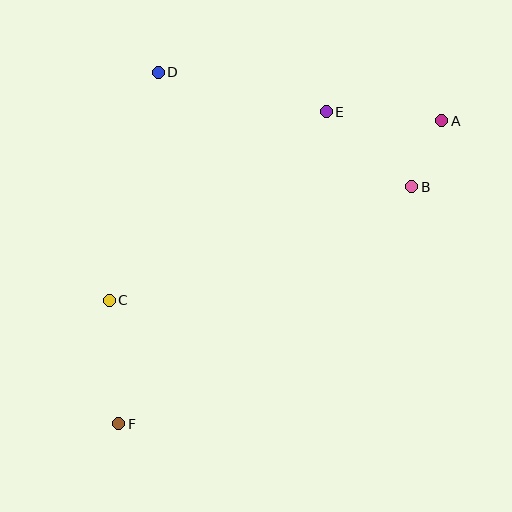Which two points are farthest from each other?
Points A and F are farthest from each other.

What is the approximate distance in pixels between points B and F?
The distance between B and F is approximately 377 pixels.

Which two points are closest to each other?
Points A and B are closest to each other.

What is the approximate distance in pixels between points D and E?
The distance between D and E is approximately 172 pixels.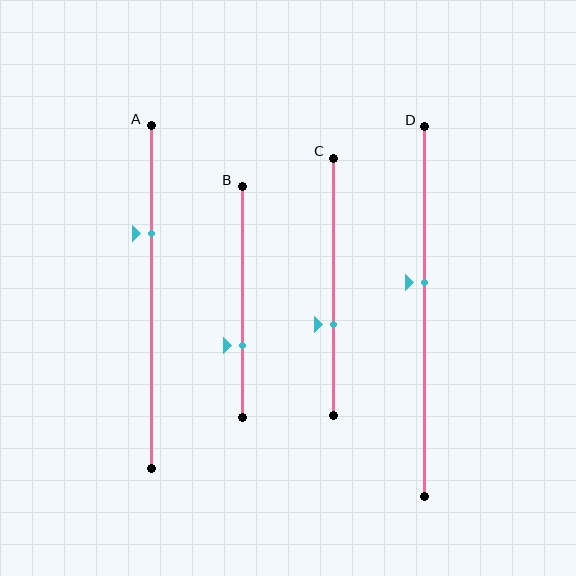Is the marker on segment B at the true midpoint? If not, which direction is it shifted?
No, the marker on segment B is shifted downward by about 19% of the segment length.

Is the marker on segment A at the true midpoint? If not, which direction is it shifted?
No, the marker on segment A is shifted upward by about 19% of the segment length.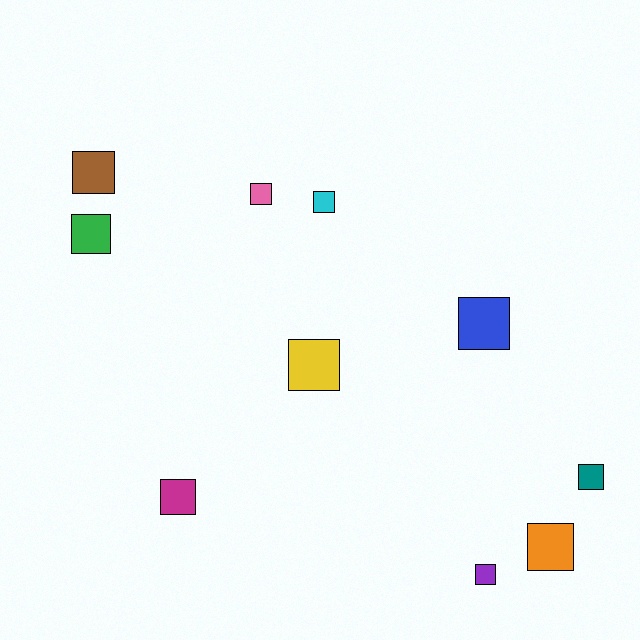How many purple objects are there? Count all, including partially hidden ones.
There is 1 purple object.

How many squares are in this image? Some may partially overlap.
There are 10 squares.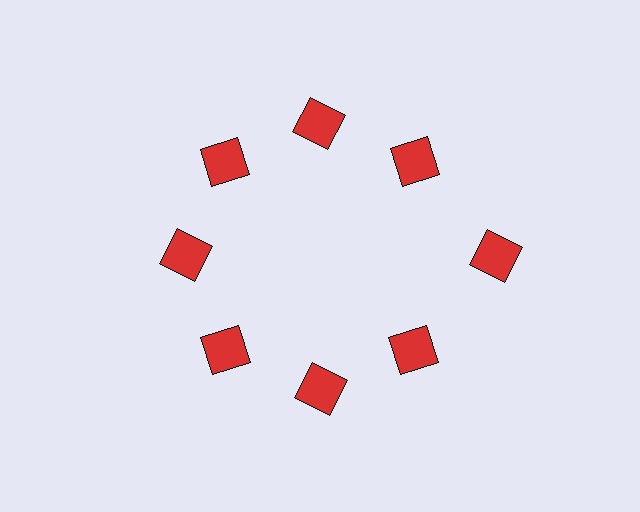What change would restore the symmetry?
The symmetry would be restored by moving it inward, back onto the ring so that all 8 squares sit at equal angles and equal distance from the center.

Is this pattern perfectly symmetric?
No. The 8 red squares are arranged in a ring, but one element near the 3 o'clock position is pushed outward from the center, breaking the 8-fold rotational symmetry.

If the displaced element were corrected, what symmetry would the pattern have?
It would have 8-fold rotational symmetry — the pattern would map onto itself every 45 degrees.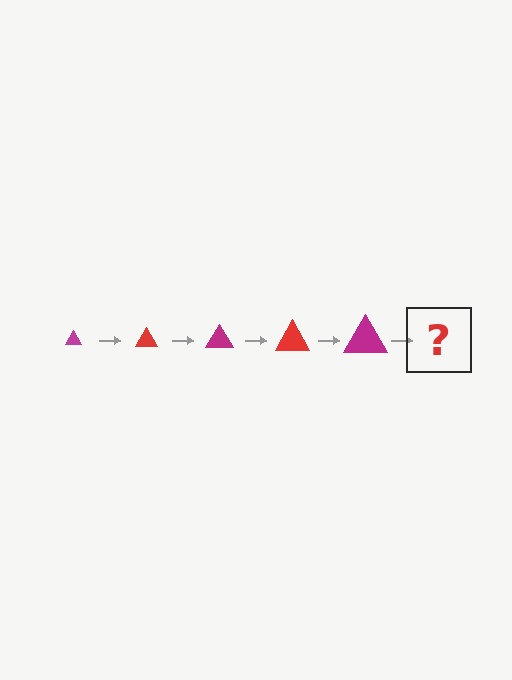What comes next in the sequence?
The next element should be a red triangle, larger than the previous one.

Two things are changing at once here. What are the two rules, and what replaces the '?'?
The two rules are that the triangle grows larger each step and the color cycles through magenta and red. The '?' should be a red triangle, larger than the previous one.